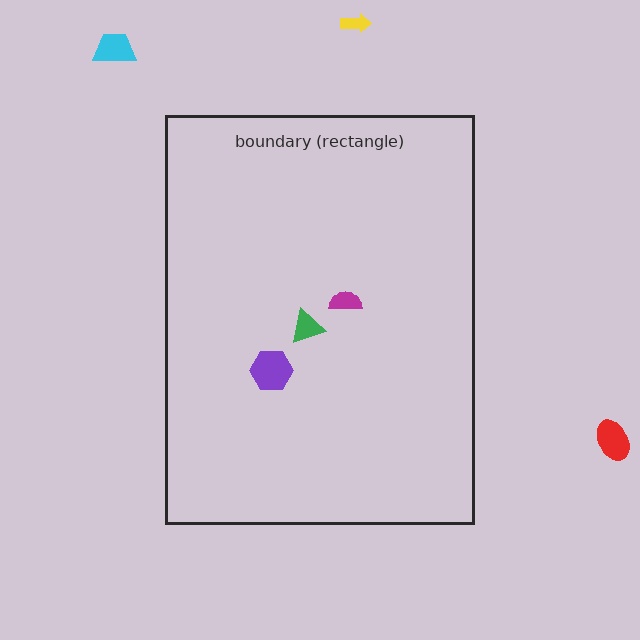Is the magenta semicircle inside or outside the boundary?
Inside.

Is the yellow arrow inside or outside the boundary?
Outside.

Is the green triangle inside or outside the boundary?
Inside.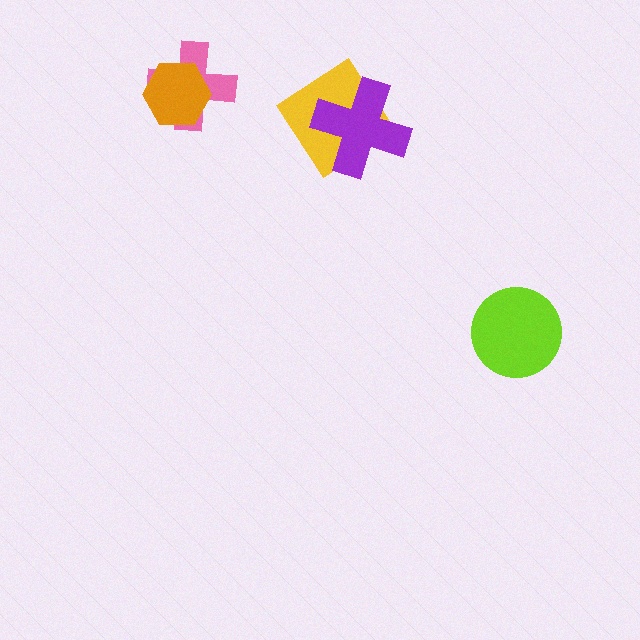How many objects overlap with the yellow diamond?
1 object overlaps with the yellow diamond.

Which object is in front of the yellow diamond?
The purple cross is in front of the yellow diamond.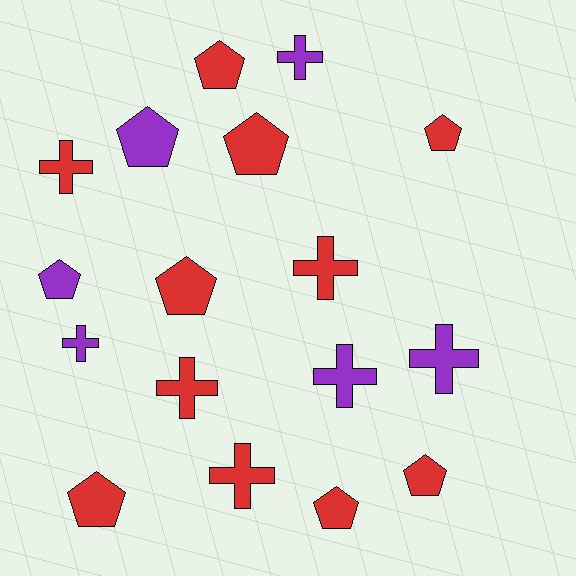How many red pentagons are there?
There are 7 red pentagons.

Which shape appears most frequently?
Pentagon, with 9 objects.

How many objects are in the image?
There are 17 objects.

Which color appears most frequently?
Red, with 11 objects.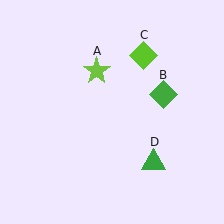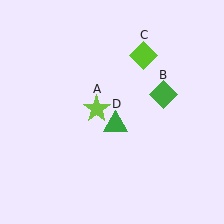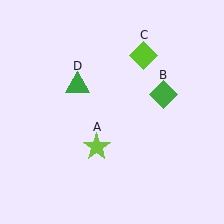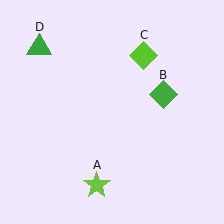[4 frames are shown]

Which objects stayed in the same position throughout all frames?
Green diamond (object B) and lime diamond (object C) remained stationary.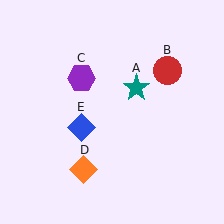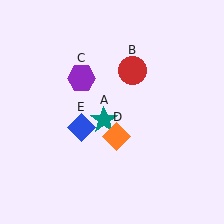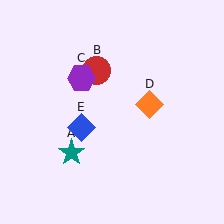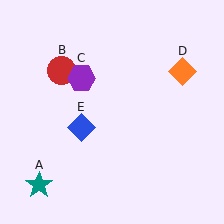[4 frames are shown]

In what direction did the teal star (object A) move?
The teal star (object A) moved down and to the left.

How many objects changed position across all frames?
3 objects changed position: teal star (object A), red circle (object B), orange diamond (object D).